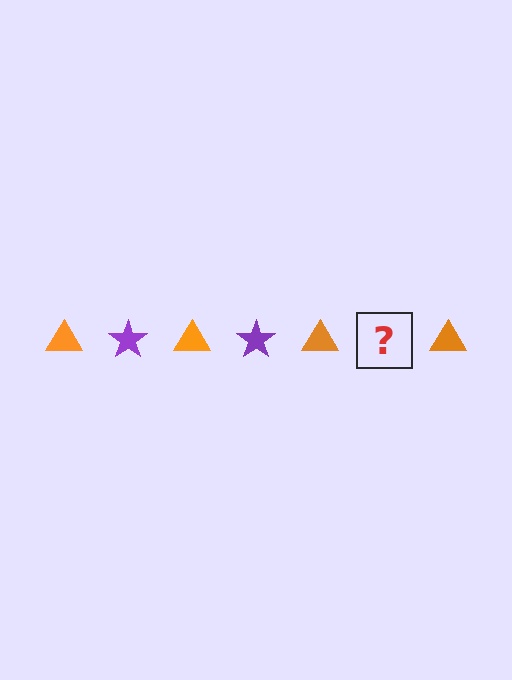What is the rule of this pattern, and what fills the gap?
The rule is that the pattern alternates between orange triangle and purple star. The gap should be filled with a purple star.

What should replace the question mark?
The question mark should be replaced with a purple star.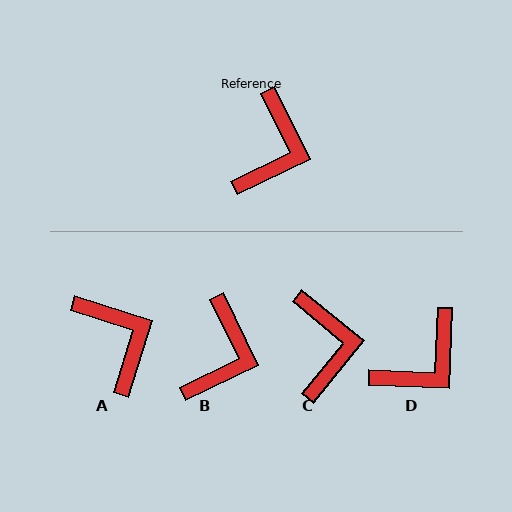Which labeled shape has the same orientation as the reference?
B.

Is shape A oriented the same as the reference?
No, it is off by about 47 degrees.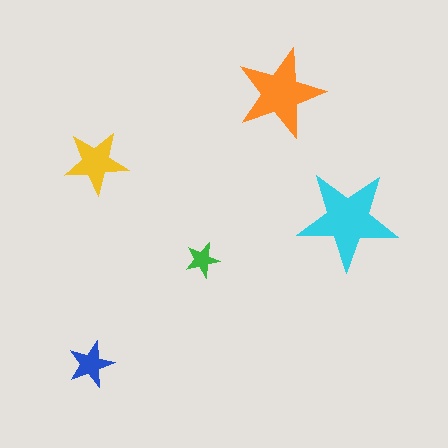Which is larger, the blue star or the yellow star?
The yellow one.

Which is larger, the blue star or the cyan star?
The cyan one.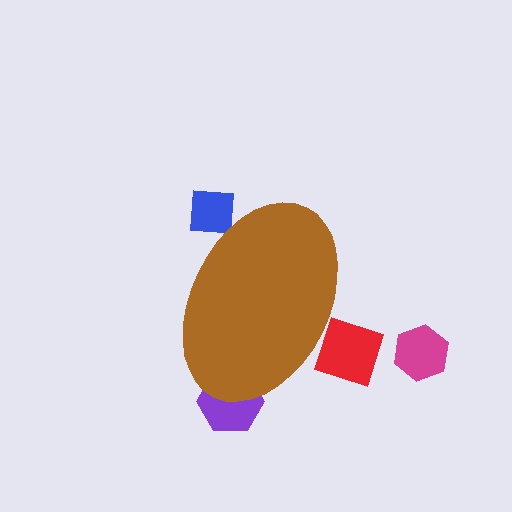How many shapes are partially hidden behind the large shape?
3 shapes are partially hidden.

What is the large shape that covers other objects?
A brown ellipse.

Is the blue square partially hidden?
Yes, the blue square is partially hidden behind the brown ellipse.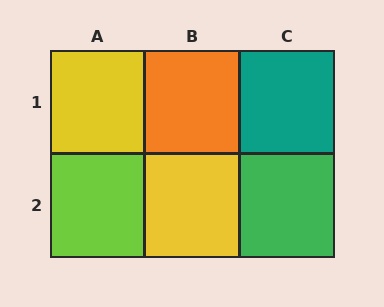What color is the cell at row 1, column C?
Teal.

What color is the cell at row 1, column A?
Yellow.